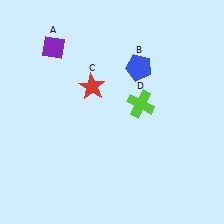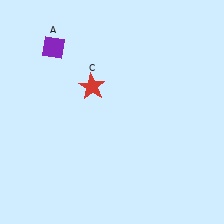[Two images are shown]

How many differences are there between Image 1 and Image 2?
There are 2 differences between the two images.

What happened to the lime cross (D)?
The lime cross (D) was removed in Image 2. It was in the top-right area of Image 1.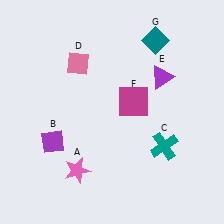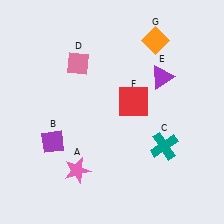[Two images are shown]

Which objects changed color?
F changed from magenta to red. G changed from teal to orange.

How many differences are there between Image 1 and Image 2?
There are 2 differences between the two images.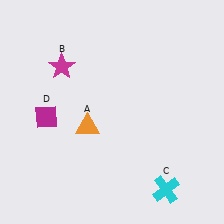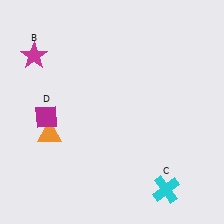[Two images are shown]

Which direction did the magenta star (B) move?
The magenta star (B) moved left.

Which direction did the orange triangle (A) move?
The orange triangle (A) moved left.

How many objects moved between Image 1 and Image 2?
2 objects moved between the two images.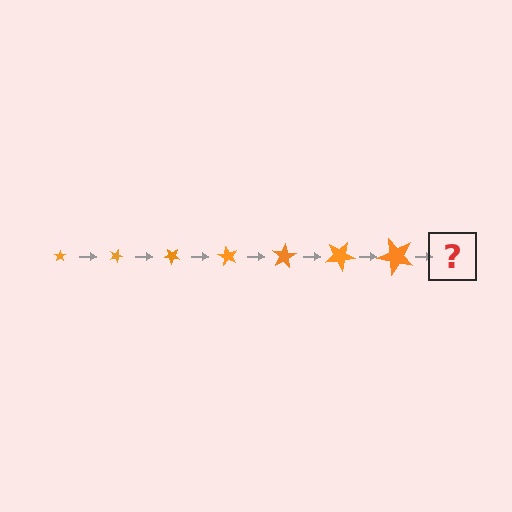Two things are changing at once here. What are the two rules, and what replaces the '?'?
The two rules are that the star grows larger each step and it rotates 20 degrees each step. The '?' should be a star, larger than the previous one and rotated 140 degrees from the start.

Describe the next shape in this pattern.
It should be a star, larger than the previous one and rotated 140 degrees from the start.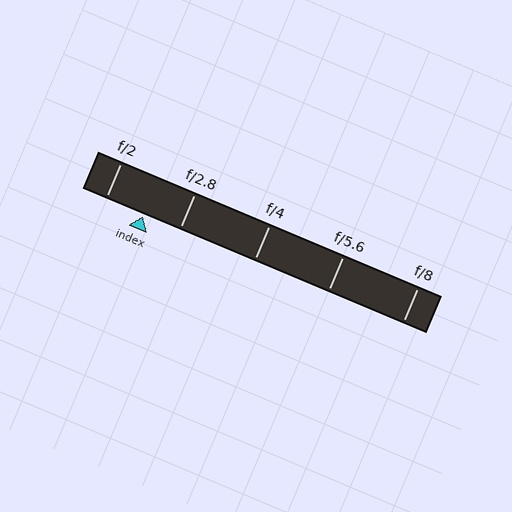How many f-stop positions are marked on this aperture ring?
There are 5 f-stop positions marked.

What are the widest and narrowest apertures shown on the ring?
The widest aperture shown is f/2 and the narrowest is f/8.